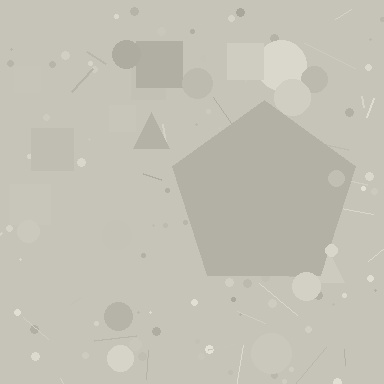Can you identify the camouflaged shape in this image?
The camouflaged shape is a pentagon.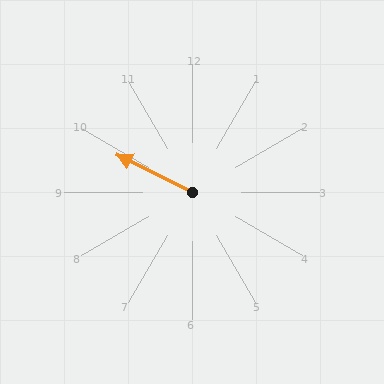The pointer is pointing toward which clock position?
Roughly 10 o'clock.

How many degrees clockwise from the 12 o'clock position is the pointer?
Approximately 297 degrees.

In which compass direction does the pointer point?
Northwest.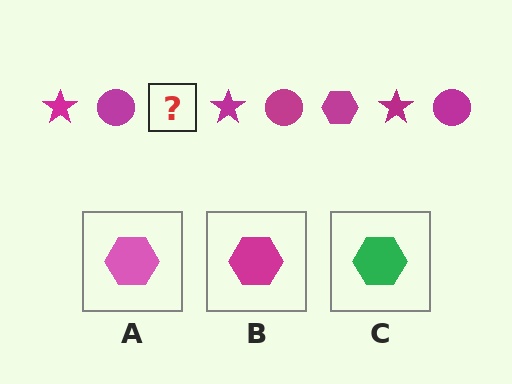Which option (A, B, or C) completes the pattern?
B.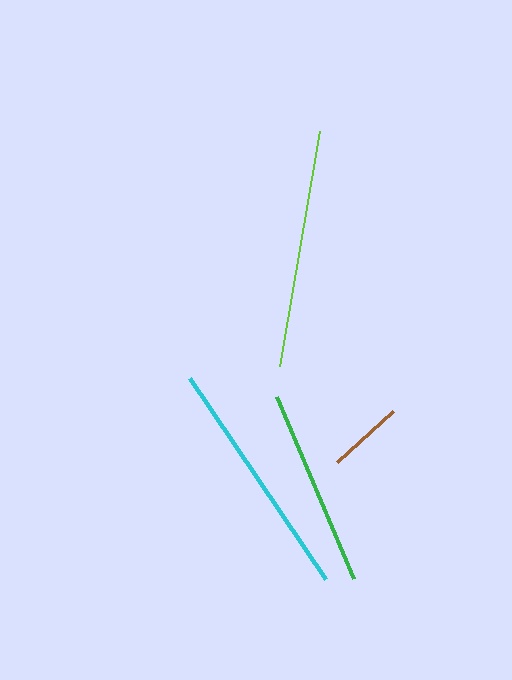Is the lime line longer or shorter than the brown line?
The lime line is longer than the brown line.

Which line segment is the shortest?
The brown line is the shortest at approximately 76 pixels.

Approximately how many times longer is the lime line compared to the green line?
The lime line is approximately 1.2 times the length of the green line.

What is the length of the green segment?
The green segment is approximately 198 pixels long.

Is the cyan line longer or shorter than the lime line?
The cyan line is longer than the lime line.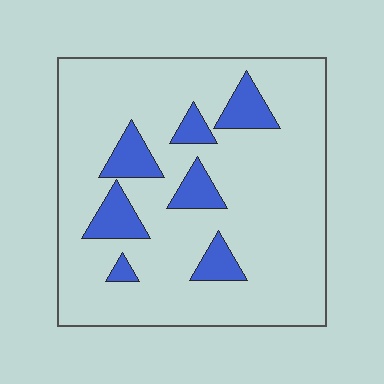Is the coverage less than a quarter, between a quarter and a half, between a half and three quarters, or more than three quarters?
Less than a quarter.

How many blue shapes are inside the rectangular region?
7.